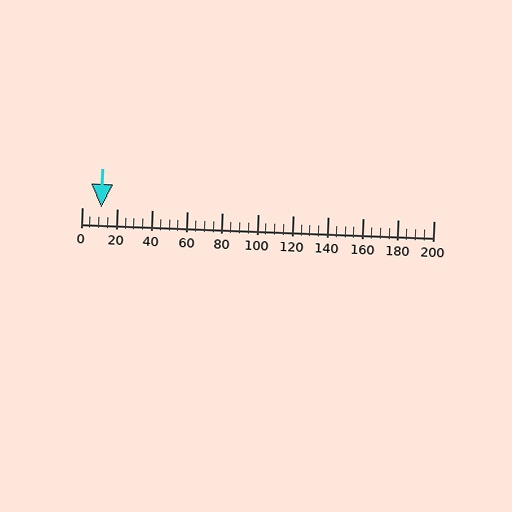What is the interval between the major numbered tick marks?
The major tick marks are spaced 20 units apart.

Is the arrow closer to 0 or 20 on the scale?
The arrow is closer to 20.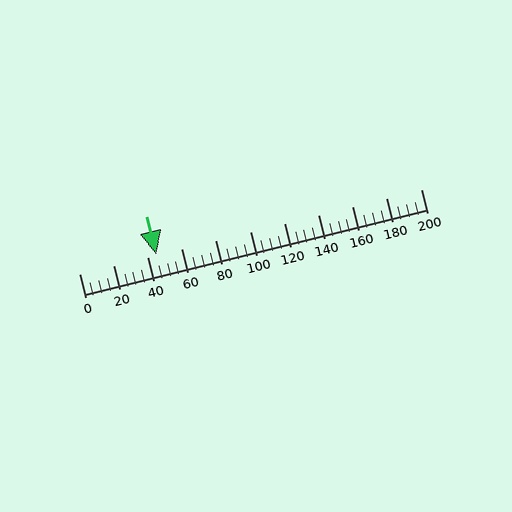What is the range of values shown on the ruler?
The ruler shows values from 0 to 200.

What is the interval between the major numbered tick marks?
The major tick marks are spaced 20 units apart.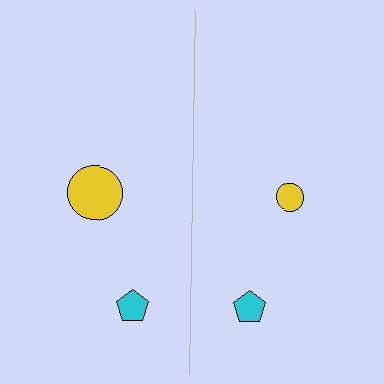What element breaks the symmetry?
The yellow circle on the right side has a different size than its mirror counterpart.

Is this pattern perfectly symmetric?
No, the pattern is not perfectly symmetric. The yellow circle on the right side has a different size than its mirror counterpart.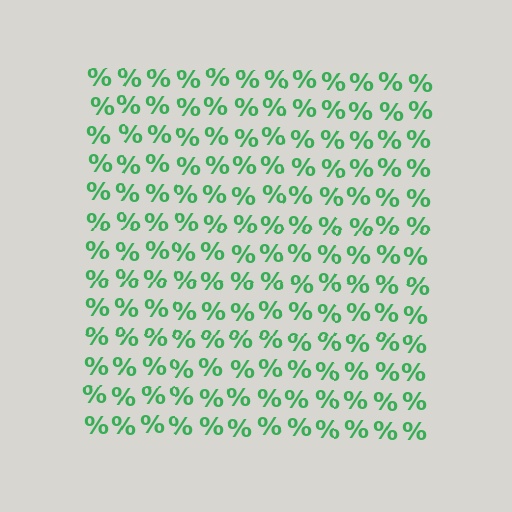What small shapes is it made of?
It is made of small percent signs.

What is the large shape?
The large shape is a square.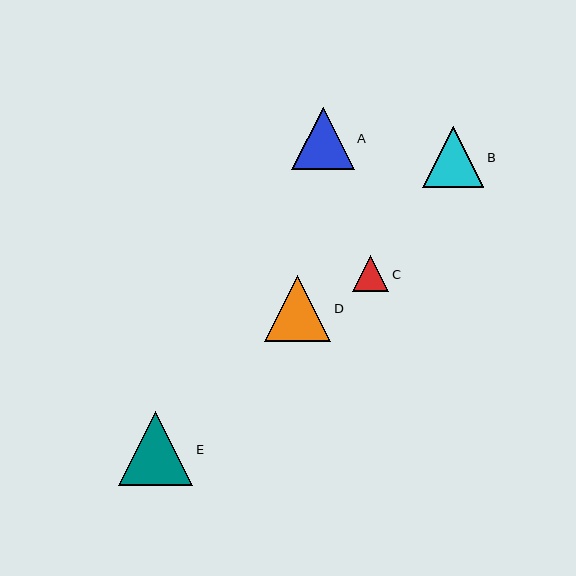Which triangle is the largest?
Triangle E is the largest with a size of approximately 74 pixels.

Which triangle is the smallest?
Triangle C is the smallest with a size of approximately 36 pixels.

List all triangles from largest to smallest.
From largest to smallest: E, D, A, B, C.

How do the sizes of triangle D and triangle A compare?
Triangle D and triangle A are approximately the same size.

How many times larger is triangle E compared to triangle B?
Triangle E is approximately 1.2 times the size of triangle B.